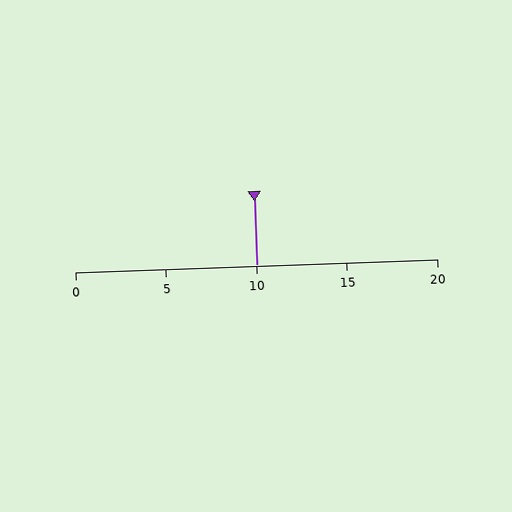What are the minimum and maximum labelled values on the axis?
The axis runs from 0 to 20.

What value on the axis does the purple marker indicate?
The marker indicates approximately 10.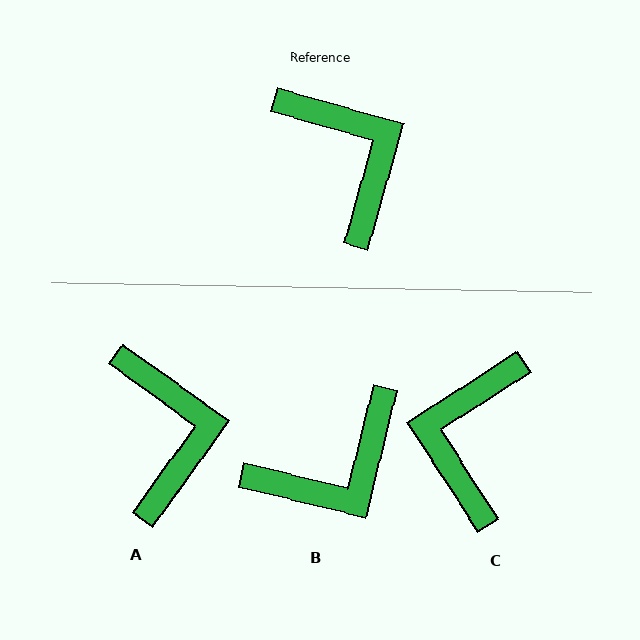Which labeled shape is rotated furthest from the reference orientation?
C, about 138 degrees away.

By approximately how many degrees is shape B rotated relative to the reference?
Approximately 88 degrees clockwise.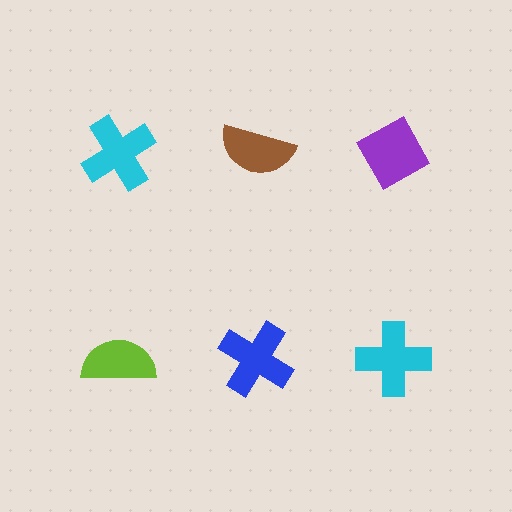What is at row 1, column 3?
A purple diamond.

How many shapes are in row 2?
3 shapes.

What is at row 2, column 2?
A blue cross.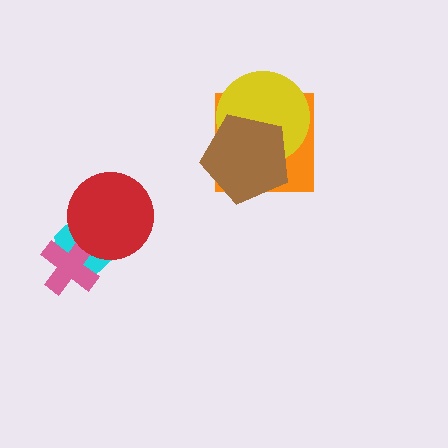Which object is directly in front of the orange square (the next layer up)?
The yellow circle is directly in front of the orange square.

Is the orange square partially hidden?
Yes, it is partially covered by another shape.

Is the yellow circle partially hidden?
Yes, it is partially covered by another shape.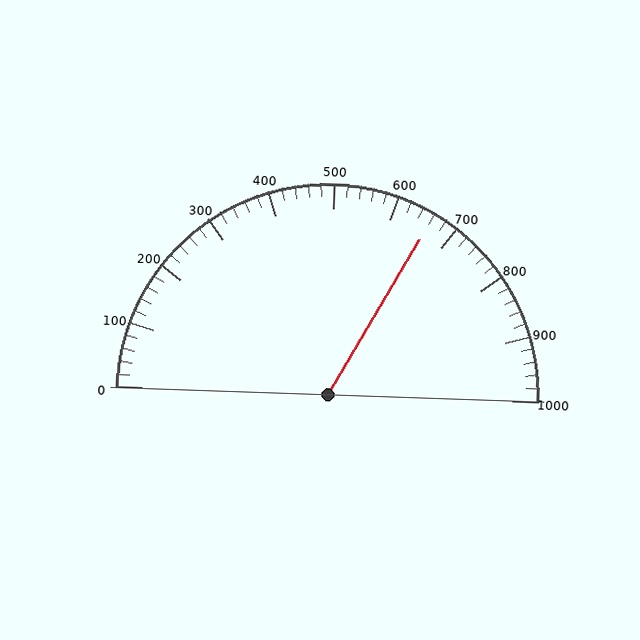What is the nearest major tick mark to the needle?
The nearest major tick mark is 700.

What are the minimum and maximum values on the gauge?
The gauge ranges from 0 to 1000.